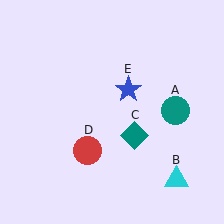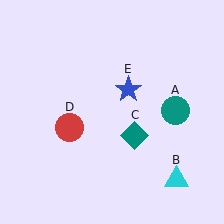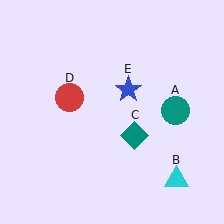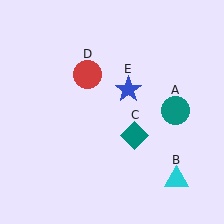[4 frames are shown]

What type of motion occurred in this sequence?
The red circle (object D) rotated clockwise around the center of the scene.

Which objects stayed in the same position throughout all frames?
Teal circle (object A) and cyan triangle (object B) and teal diamond (object C) and blue star (object E) remained stationary.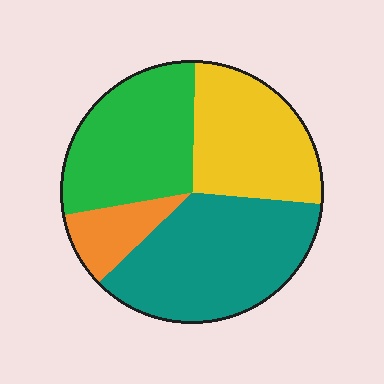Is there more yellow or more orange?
Yellow.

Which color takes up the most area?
Teal, at roughly 35%.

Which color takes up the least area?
Orange, at roughly 10%.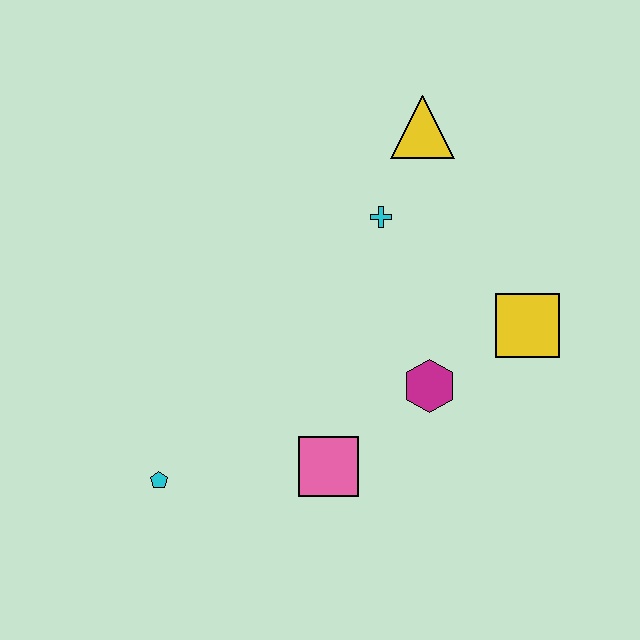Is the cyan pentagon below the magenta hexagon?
Yes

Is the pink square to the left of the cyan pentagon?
No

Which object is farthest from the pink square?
The yellow triangle is farthest from the pink square.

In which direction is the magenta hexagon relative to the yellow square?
The magenta hexagon is to the left of the yellow square.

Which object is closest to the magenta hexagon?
The yellow square is closest to the magenta hexagon.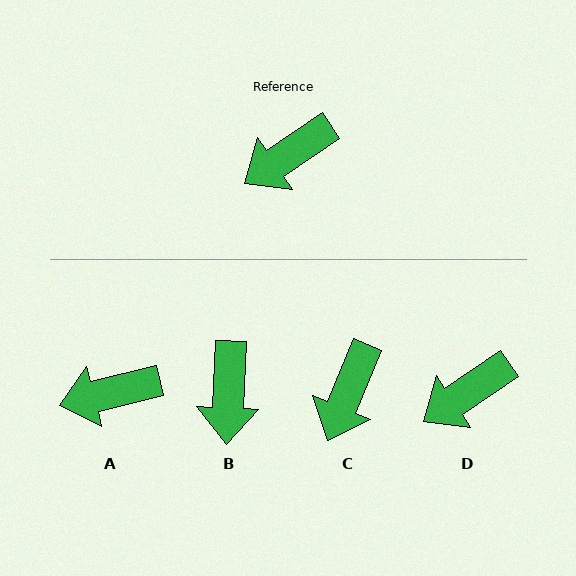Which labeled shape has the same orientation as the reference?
D.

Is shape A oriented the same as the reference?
No, it is off by about 20 degrees.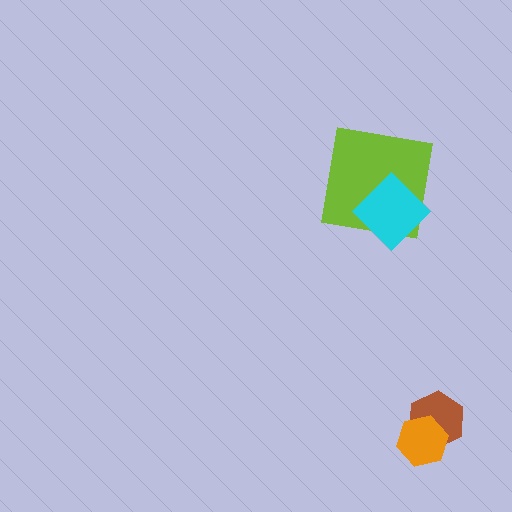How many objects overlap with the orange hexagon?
1 object overlaps with the orange hexagon.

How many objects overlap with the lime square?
1 object overlaps with the lime square.